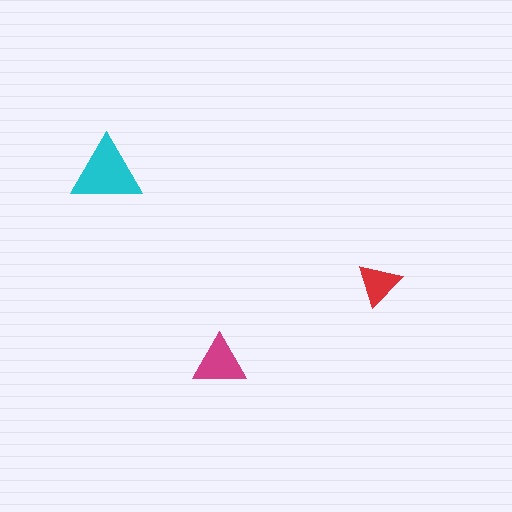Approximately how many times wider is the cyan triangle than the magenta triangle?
About 1.5 times wider.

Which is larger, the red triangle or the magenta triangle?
The magenta one.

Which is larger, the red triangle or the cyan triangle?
The cyan one.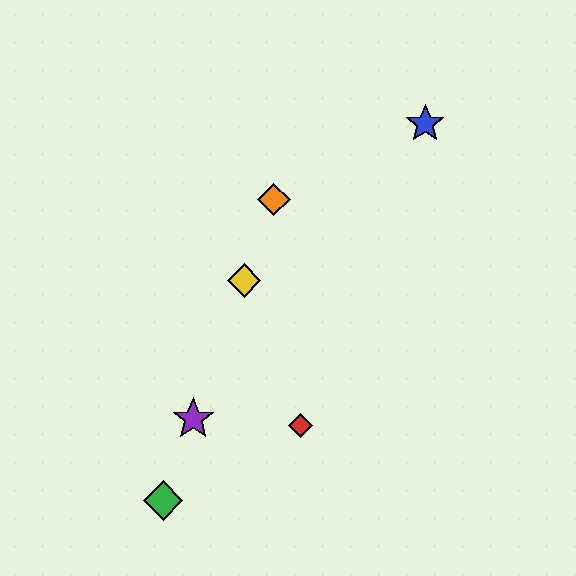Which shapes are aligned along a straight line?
The green diamond, the yellow diamond, the purple star, the orange diamond are aligned along a straight line.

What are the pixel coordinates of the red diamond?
The red diamond is at (301, 426).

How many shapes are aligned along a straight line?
4 shapes (the green diamond, the yellow diamond, the purple star, the orange diamond) are aligned along a straight line.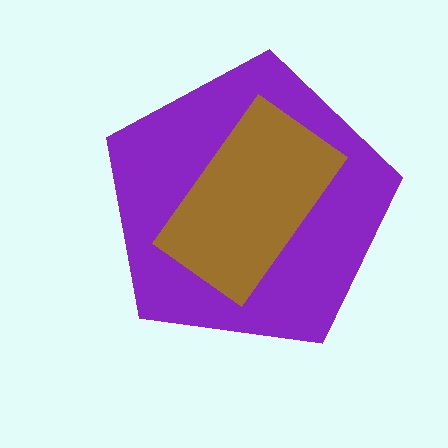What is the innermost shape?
The brown rectangle.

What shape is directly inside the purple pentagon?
The brown rectangle.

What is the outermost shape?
The purple pentagon.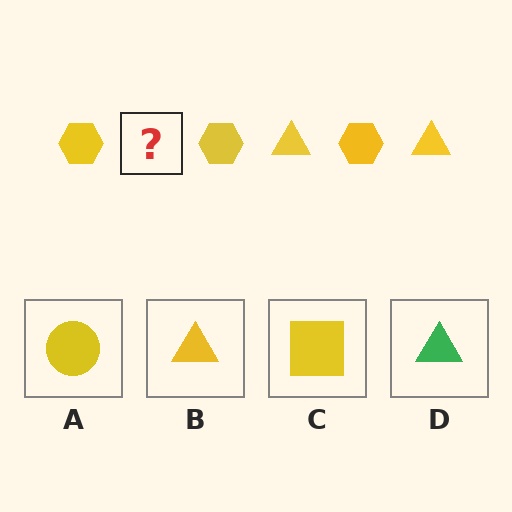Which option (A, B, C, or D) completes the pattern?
B.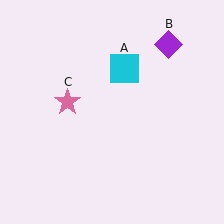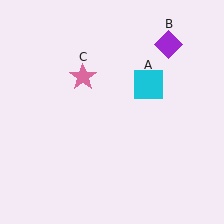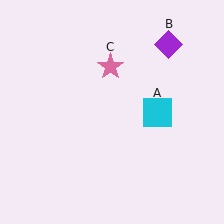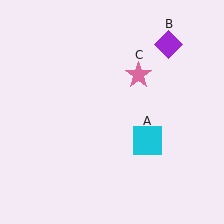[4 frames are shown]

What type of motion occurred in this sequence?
The cyan square (object A), pink star (object C) rotated clockwise around the center of the scene.